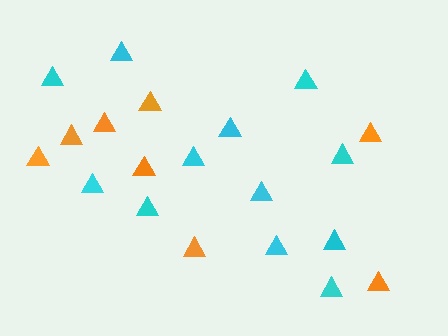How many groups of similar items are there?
There are 2 groups: one group of orange triangles (8) and one group of cyan triangles (12).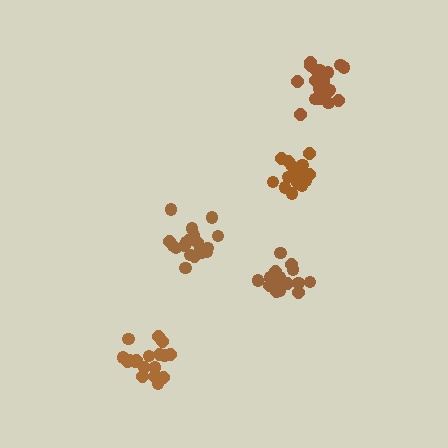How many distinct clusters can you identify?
There are 5 distinct clusters.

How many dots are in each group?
Group 1: 19 dots, Group 2: 18 dots, Group 3: 15 dots, Group 4: 19 dots, Group 5: 19 dots (90 total).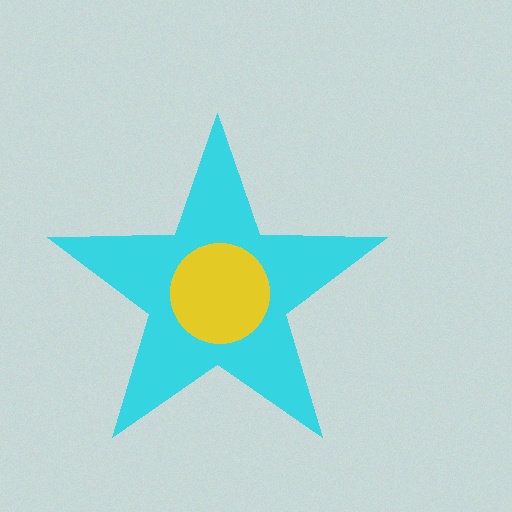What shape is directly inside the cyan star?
The yellow circle.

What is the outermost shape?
The cyan star.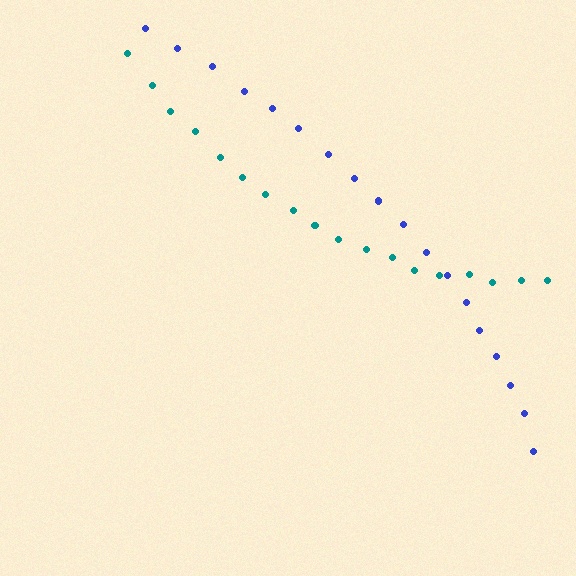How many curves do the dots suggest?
There are 2 distinct paths.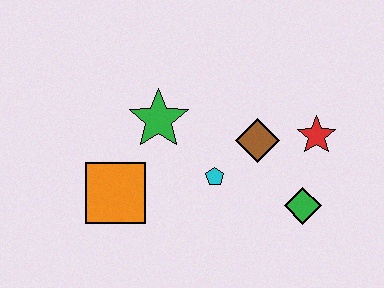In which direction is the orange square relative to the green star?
The orange square is below the green star.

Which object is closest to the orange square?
The green star is closest to the orange square.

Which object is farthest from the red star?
The orange square is farthest from the red star.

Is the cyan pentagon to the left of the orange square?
No